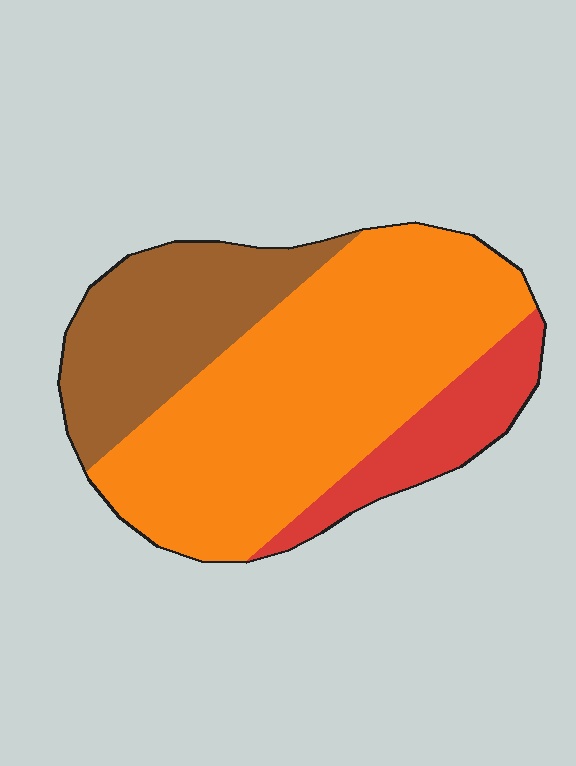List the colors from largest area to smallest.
From largest to smallest: orange, brown, red.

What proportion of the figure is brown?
Brown takes up about one quarter (1/4) of the figure.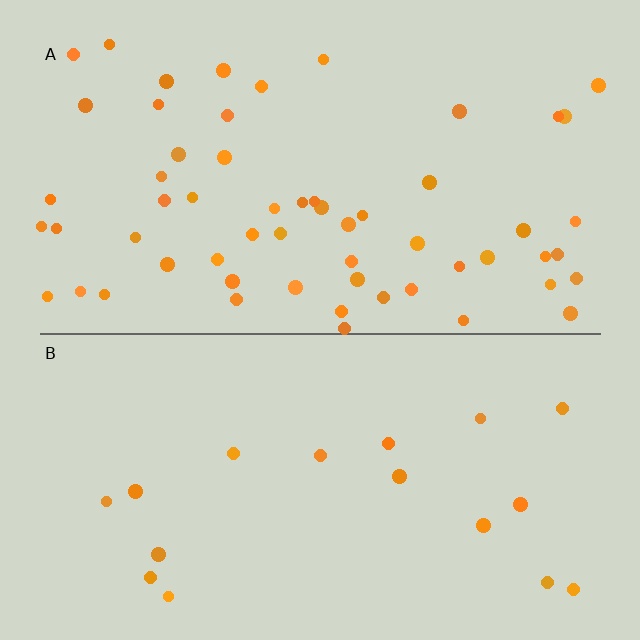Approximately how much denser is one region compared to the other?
Approximately 3.4× — region A over region B.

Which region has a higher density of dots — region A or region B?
A (the top).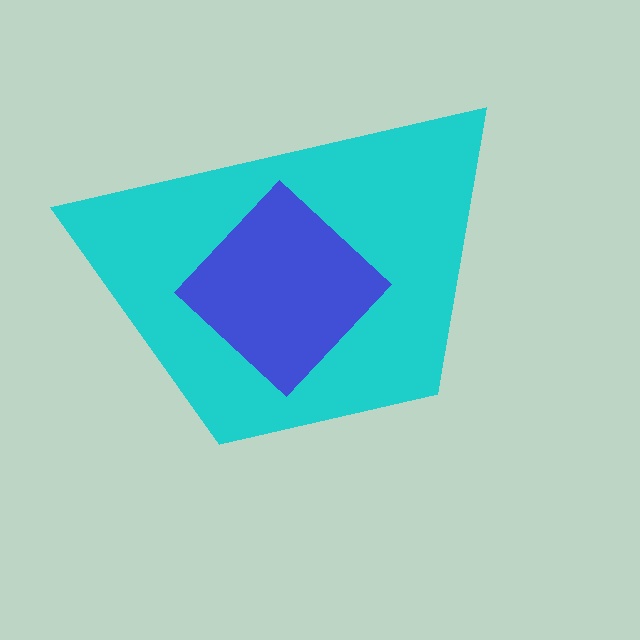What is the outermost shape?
The cyan trapezoid.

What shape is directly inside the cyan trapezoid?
The blue diamond.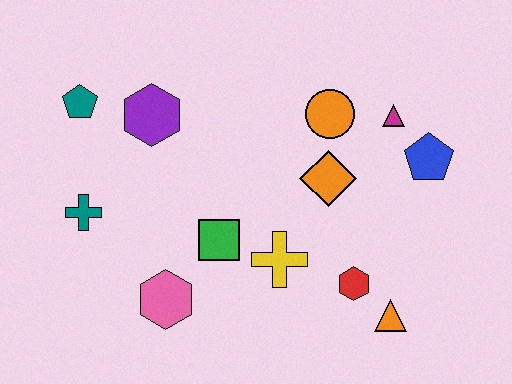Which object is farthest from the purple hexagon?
The orange triangle is farthest from the purple hexagon.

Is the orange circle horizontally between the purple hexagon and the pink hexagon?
No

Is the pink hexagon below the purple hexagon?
Yes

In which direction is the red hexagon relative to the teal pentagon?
The red hexagon is to the right of the teal pentagon.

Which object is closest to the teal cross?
The teal pentagon is closest to the teal cross.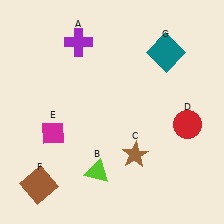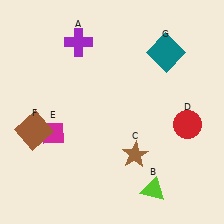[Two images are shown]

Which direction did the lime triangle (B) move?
The lime triangle (B) moved right.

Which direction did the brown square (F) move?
The brown square (F) moved up.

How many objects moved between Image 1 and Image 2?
2 objects moved between the two images.